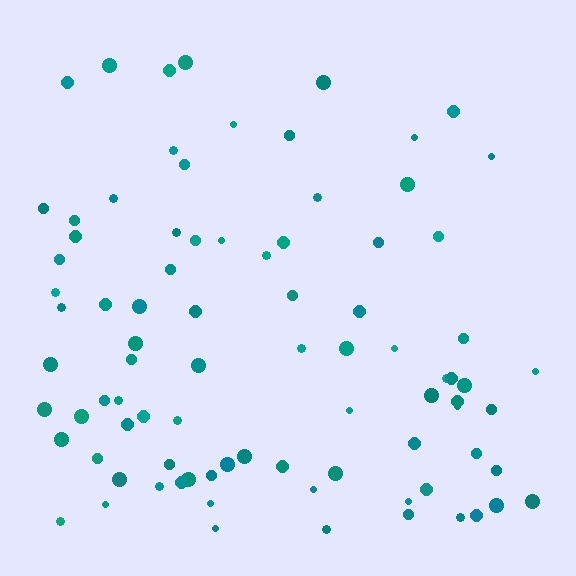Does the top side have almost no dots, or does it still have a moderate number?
Still a moderate number, just noticeably fewer than the bottom.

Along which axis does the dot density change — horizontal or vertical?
Vertical.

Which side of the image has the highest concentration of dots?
The bottom.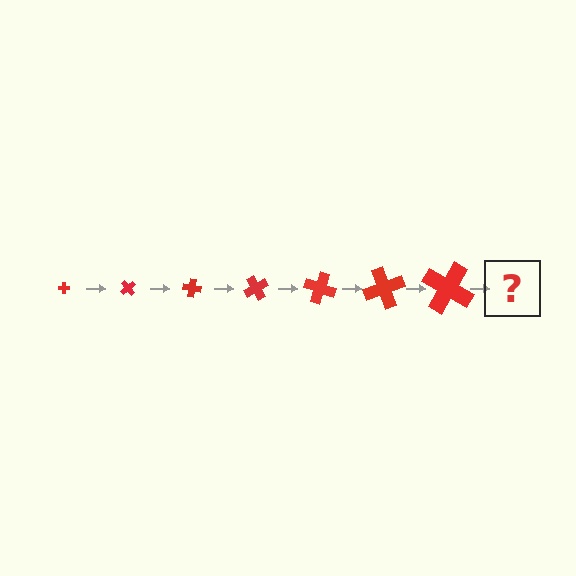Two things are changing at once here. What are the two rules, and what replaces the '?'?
The two rules are that the cross grows larger each step and it rotates 50 degrees each step. The '?' should be a cross, larger than the previous one and rotated 350 degrees from the start.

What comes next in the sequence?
The next element should be a cross, larger than the previous one and rotated 350 degrees from the start.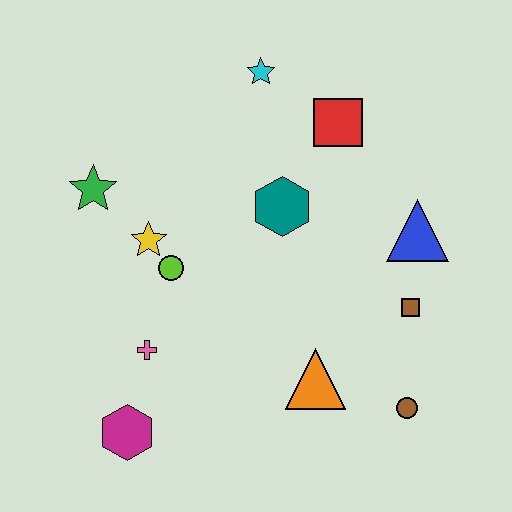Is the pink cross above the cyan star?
No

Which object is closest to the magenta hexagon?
The pink cross is closest to the magenta hexagon.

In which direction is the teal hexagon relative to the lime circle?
The teal hexagon is to the right of the lime circle.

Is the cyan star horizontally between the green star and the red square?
Yes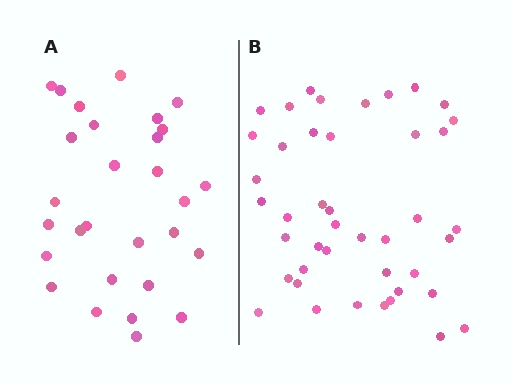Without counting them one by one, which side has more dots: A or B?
Region B (the right region) has more dots.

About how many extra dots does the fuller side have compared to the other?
Region B has approximately 15 more dots than region A.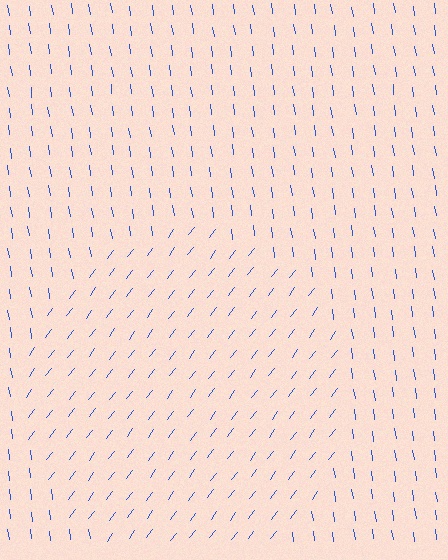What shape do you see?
I see a circle.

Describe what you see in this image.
The image is filled with small blue line segments. A circle region in the image has lines oriented differently from the surrounding lines, creating a visible texture boundary.